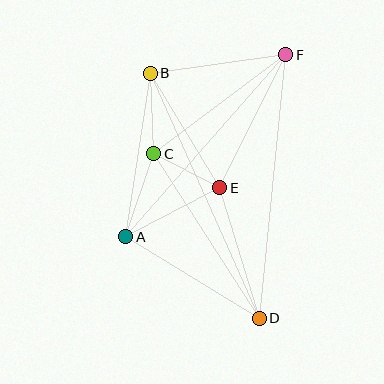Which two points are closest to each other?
Points C and E are closest to each other.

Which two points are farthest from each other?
Points B and D are farthest from each other.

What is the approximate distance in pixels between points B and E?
The distance between B and E is approximately 134 pixels.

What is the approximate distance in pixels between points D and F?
The distance between D and F is approximately 265 pixels.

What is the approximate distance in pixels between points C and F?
The distance between C and F is approximately 165 pixels.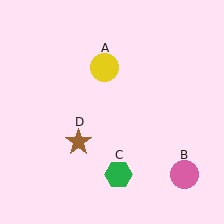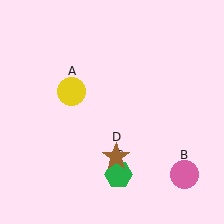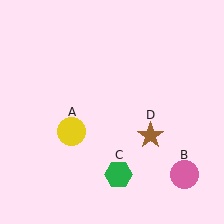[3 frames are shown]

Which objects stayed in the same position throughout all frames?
Pink circle (object B) and green hexagon (object C) remained stationary.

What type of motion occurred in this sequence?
The yellow circle (object A), brown star (object D) rotated counterclockwise around the center of the scene.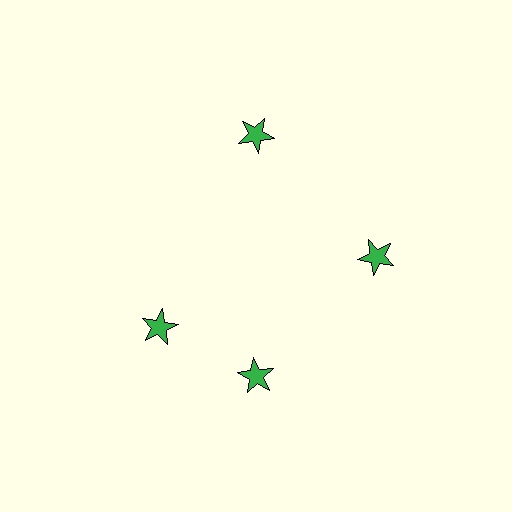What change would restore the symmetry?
The symmetry would be restored by rotating it back into even spacing with its neighbors so that all 4 stars sit at equal angles and equal distance from the center.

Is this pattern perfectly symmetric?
No. The 4 green stars are arranged in a ring, but one element near the 9 o'clock position is rotated out of alignment along the ring, breaking the 4-fold rotational symmetry.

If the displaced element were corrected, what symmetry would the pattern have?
It would have 4-fold rotational symmetry — the pattern would map onto itself every 90 degrees.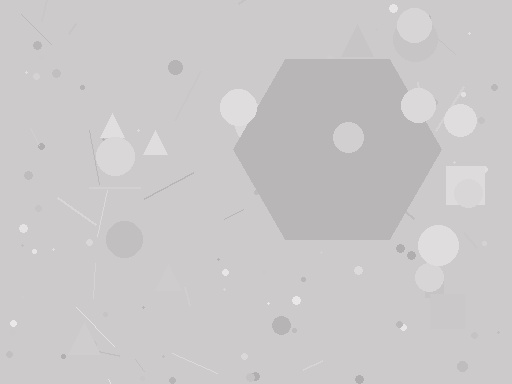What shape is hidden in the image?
A hexagon is hidden in the image.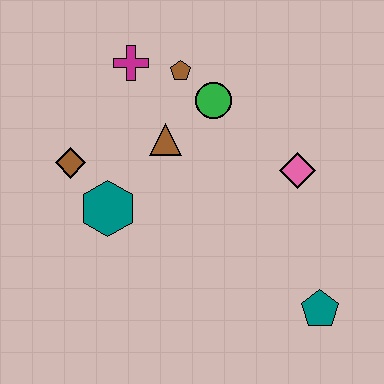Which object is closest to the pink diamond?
The green circle is closest to the pink diamond.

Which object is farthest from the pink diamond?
The brown diamond is farthest from the pink diamond.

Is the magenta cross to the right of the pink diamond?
No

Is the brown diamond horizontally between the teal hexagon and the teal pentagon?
No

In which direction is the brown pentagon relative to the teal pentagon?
The brown pentagon is above the teal pentagon.